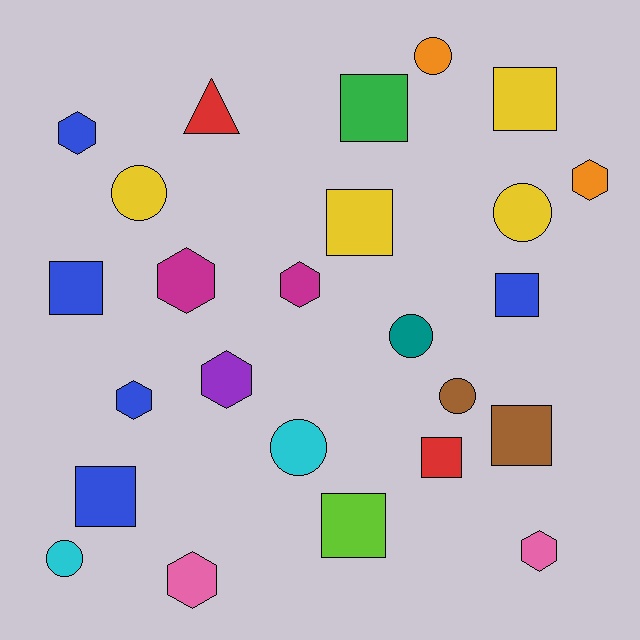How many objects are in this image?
There are 25 objects.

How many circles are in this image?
There are 7 circles.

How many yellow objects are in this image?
There are 4 yellow objects.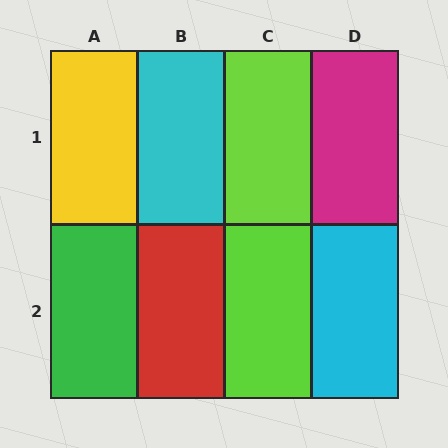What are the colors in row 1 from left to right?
Yellow, cyan, lime, magenta.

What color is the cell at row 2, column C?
Lime.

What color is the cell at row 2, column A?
Green.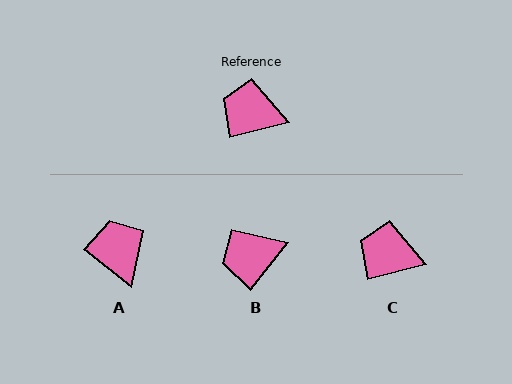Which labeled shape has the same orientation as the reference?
C.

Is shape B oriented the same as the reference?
No, it is off by about 38 degrees.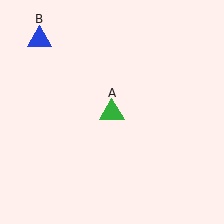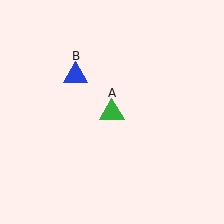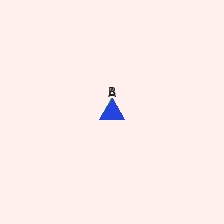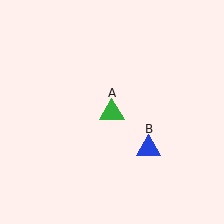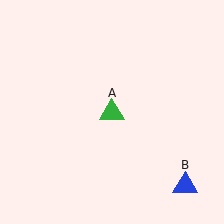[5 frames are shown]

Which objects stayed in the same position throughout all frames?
Green triangle (object A) remained stationary.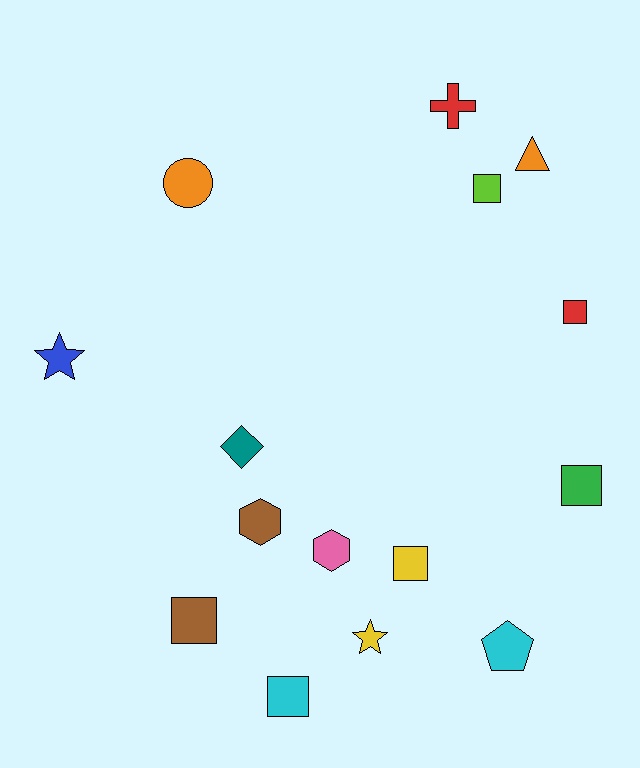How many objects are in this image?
There are 15 objects.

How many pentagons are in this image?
There is 1 pentagon.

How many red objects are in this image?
There are 2 red objects.